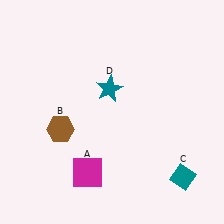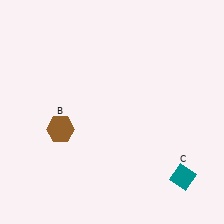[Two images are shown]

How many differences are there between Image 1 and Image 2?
There are 2 differences between the two images.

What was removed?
The magenta square (A), the teal star (D) were removed in Image 2.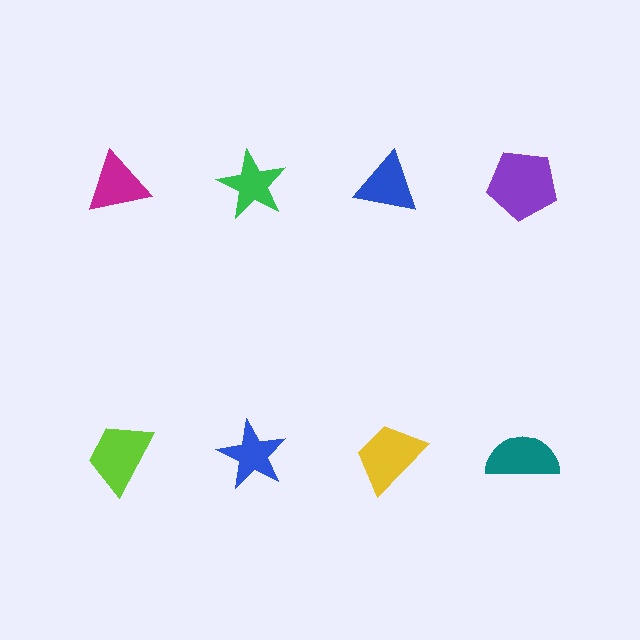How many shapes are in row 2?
4 shapes.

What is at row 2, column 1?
A lime trapezoid.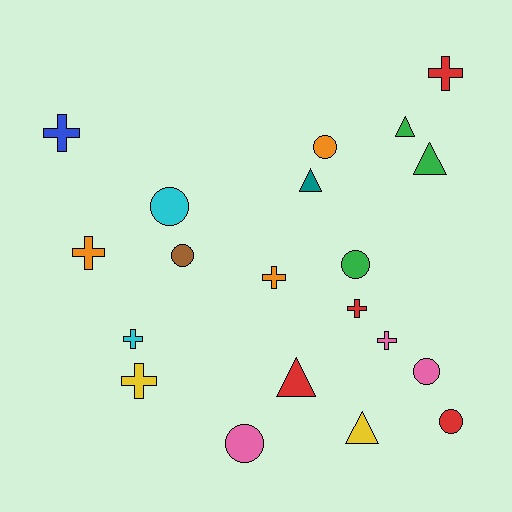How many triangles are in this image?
There are 5 triangles.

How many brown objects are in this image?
There is 1 brown object.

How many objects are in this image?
There are 20 objects.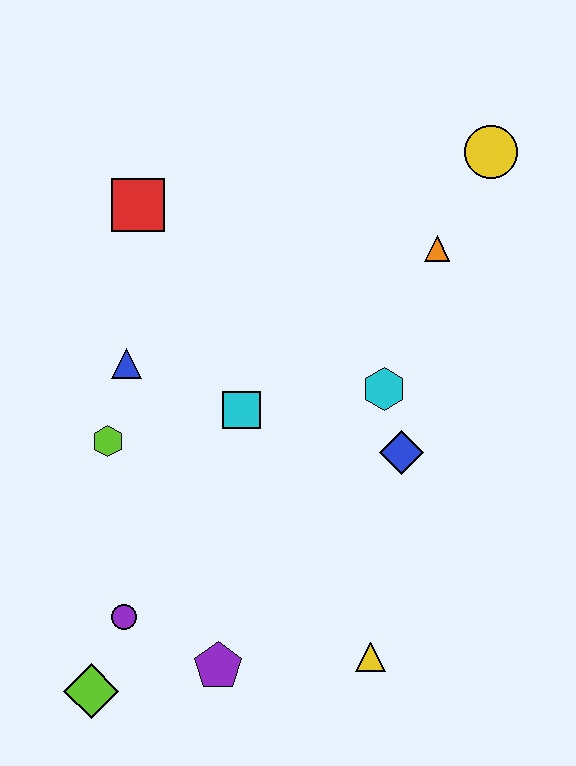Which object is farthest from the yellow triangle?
The yellow circle is farthest from the yellow triangle.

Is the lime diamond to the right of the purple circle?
No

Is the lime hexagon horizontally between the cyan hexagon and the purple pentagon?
No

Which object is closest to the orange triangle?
The yellow circle is closest to the orange triangle.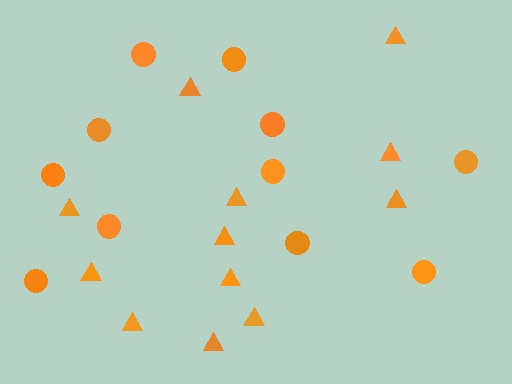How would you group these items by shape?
There are 2 groups: one group of triangles (12) and one group of circles (11).